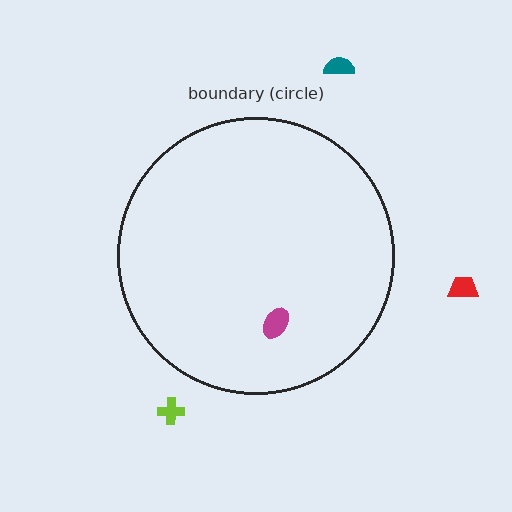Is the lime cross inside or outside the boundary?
Outside.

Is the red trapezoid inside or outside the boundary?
Outside.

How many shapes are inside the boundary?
1 inside, 3 outside.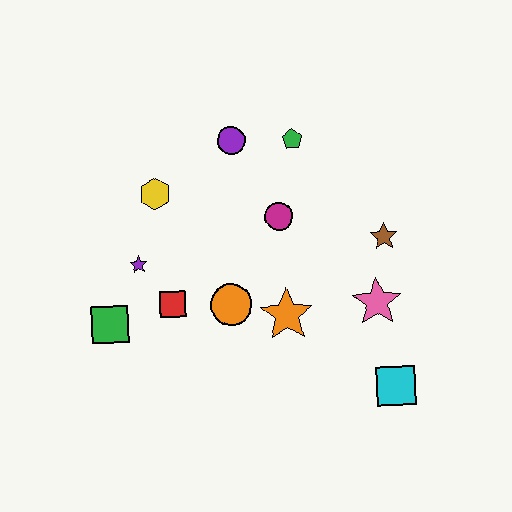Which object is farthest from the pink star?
The green square is farthest from the pink star.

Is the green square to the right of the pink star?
No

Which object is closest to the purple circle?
The green pentagon is closest to the purple circle.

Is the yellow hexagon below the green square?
No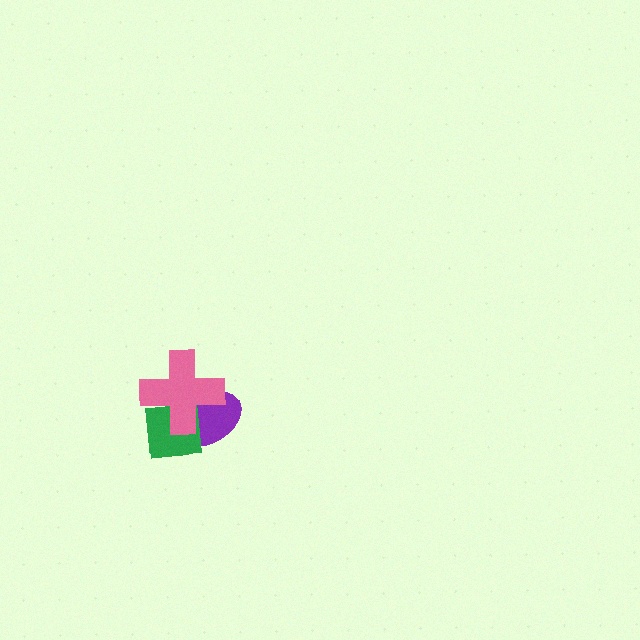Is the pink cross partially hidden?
No, no other shape covers it.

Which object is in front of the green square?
The pink cross is in front of the green square.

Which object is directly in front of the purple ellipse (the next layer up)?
The green square is directly in front of the purple ellipse.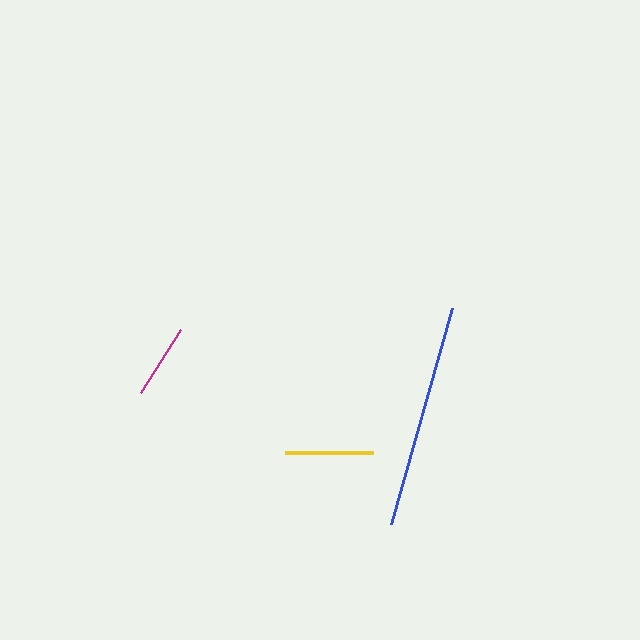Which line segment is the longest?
The blue line is the longest at approximately 224 pixels.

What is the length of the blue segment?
The blue segment is approximately 224 pixels long.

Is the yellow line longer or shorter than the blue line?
The blue line is longer than the yellow line.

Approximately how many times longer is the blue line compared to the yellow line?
The blue line is approximately 2.6 times the length of the yellow line.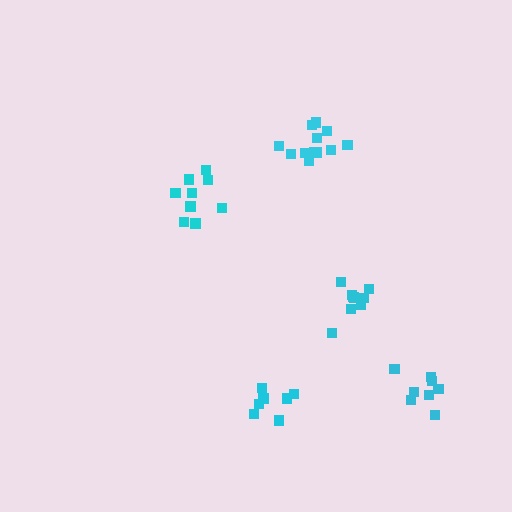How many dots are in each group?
Group 1: 7 dots, Group 2: 9 dots, Group 3: 8 dots, Group 4: 9 dots, Group 5: 12 dots (45 total).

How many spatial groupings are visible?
There are 5 spatial groupings.